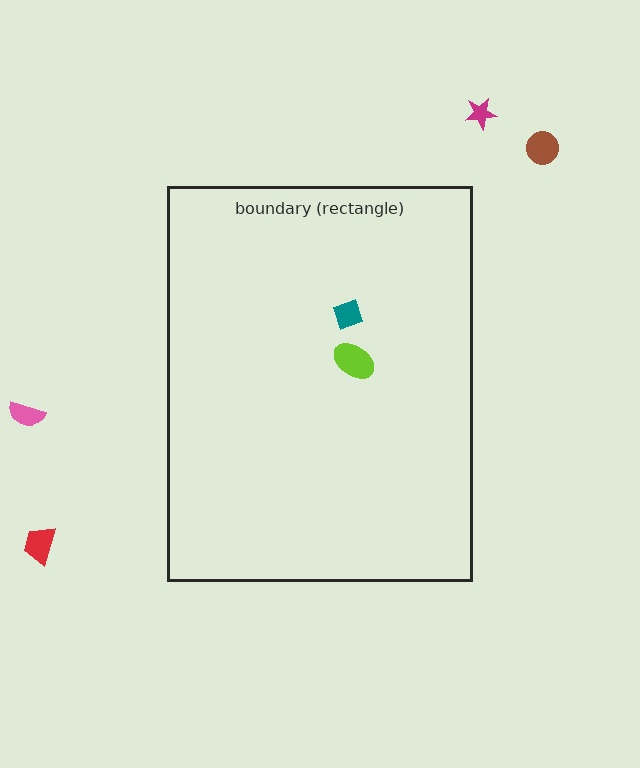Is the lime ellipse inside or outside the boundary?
Inside.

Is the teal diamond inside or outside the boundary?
Inside.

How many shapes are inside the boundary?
2 inside, 4 outside.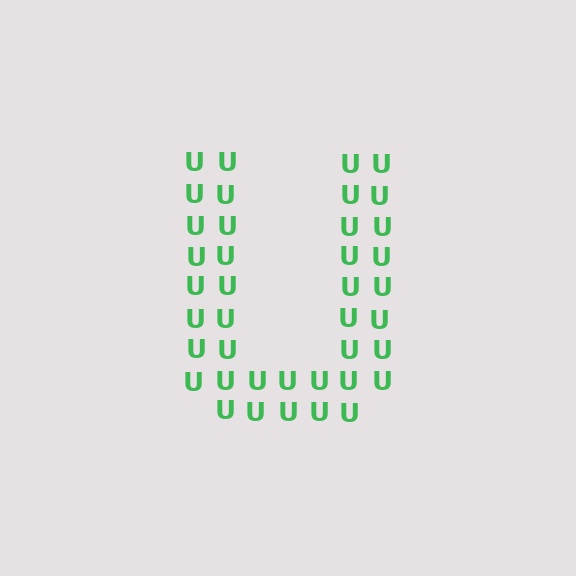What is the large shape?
The large shape is the letter U.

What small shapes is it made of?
It is made of small letter U's.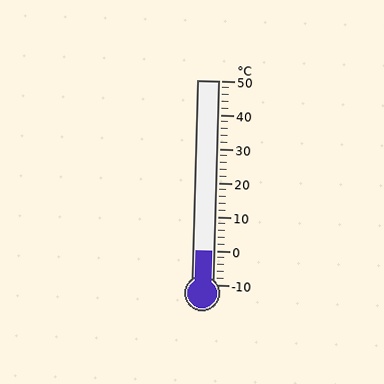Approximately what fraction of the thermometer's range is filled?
The thermometer is filled to approximately 15% of its range.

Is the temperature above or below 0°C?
The temperature is at 0°C.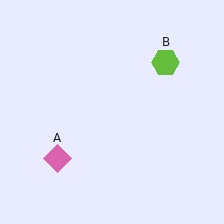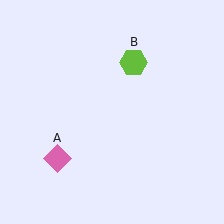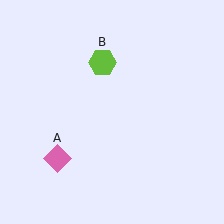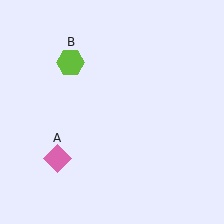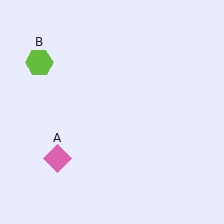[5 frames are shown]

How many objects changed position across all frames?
1 object changed position: lime hexagon (object B).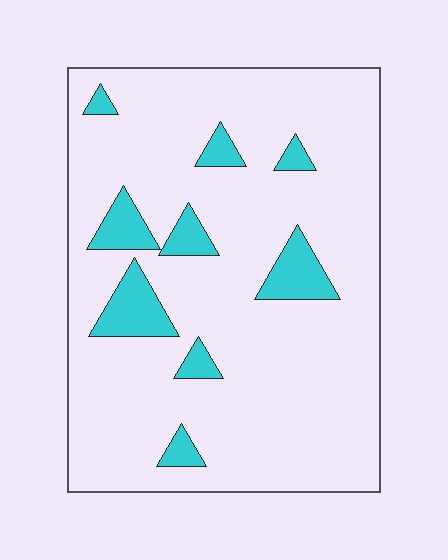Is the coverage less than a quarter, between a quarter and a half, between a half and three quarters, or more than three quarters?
Less than a quarter.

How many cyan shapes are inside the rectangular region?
9.